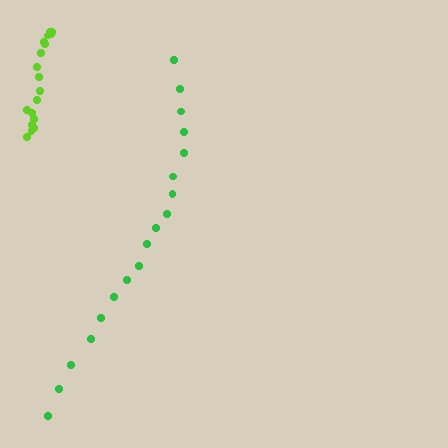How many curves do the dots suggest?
There are 2 distinct paths.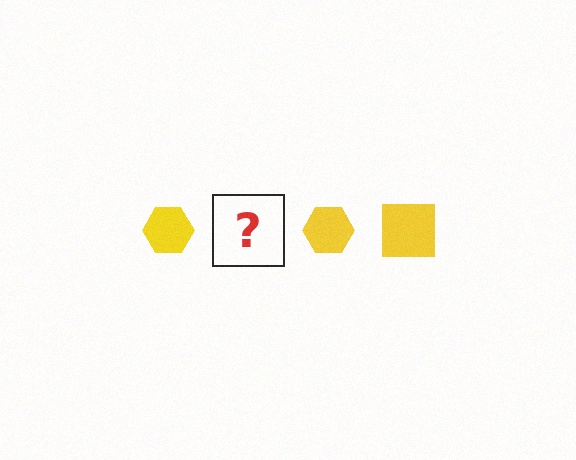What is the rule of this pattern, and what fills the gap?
The rule is that the pattern cycles through hexagon, square shapes in yellow. The gap should be filled with a yellow square.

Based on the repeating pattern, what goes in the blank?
The blank should be a yellow square.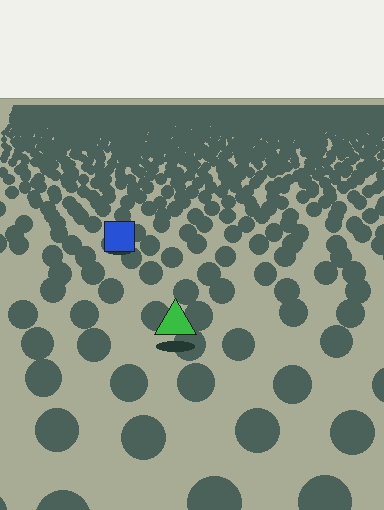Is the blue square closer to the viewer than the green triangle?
No. The green triangle is closer — you can tell from the texture gradient: the ground texture is coarser near it.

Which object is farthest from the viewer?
The blue square is farthest from the viewer. It appears smaller and the ground texture around it is denser.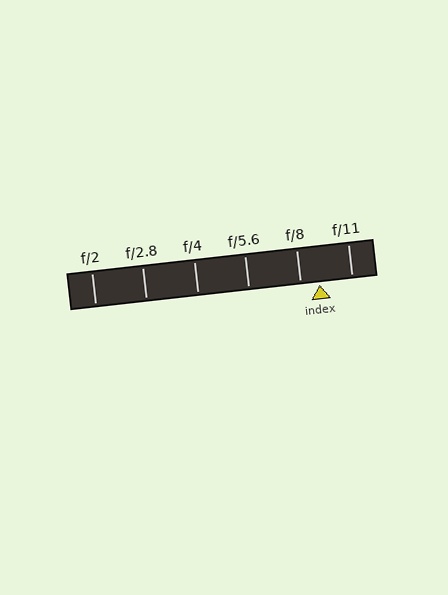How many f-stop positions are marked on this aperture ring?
There are 6 f-stop positions marked.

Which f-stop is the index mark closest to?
The index mark is closest to f/8.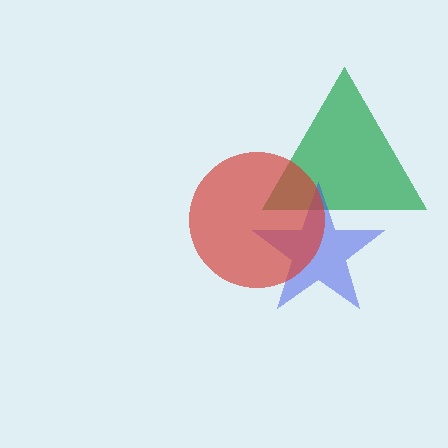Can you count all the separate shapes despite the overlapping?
Yes, there are 3 separate shapes.